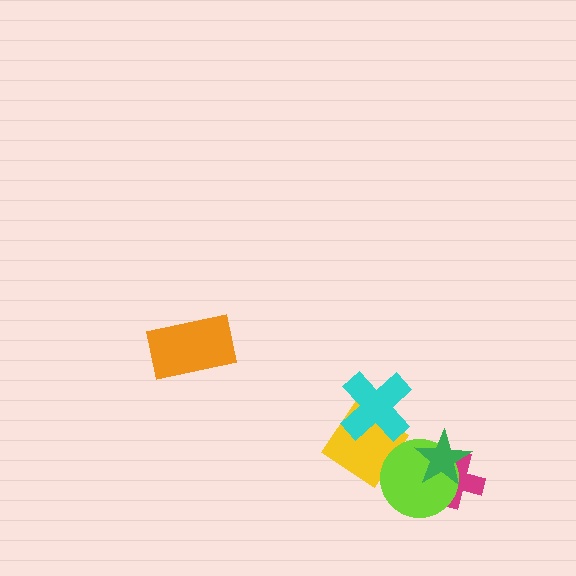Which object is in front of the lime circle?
The green star is in front of the lime circle.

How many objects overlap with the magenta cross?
2 objects overlap with the magenta cross.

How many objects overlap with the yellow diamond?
1 object overlaps with the yellow diamond.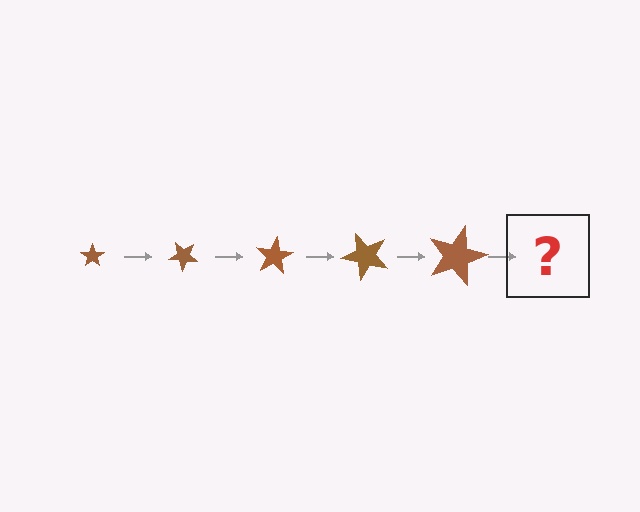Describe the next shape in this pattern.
It should be a star, larger than the previous one and rotated 200 degrees from the start.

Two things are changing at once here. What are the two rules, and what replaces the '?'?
The two rules are that the star grows larger each step and it rotates 40 degrees each step. The '?' should be a star, larger than the previous one and rotated 200 degrees from the start.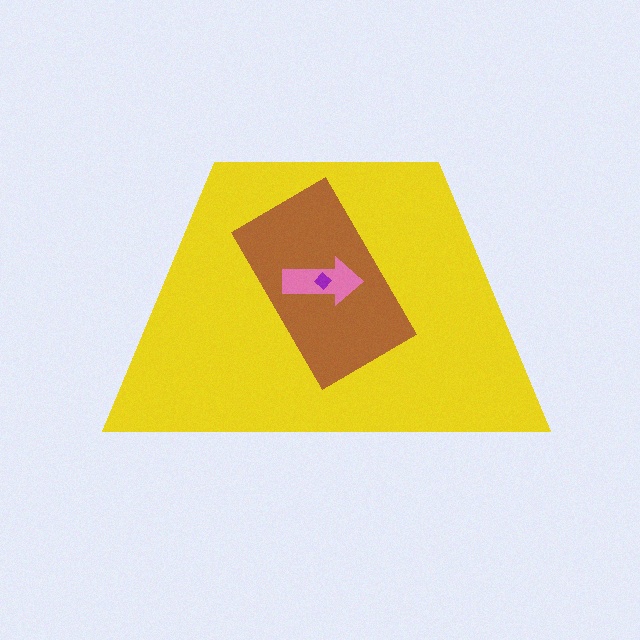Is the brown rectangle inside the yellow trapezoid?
Yes.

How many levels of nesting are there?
4.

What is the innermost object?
The purple diamond.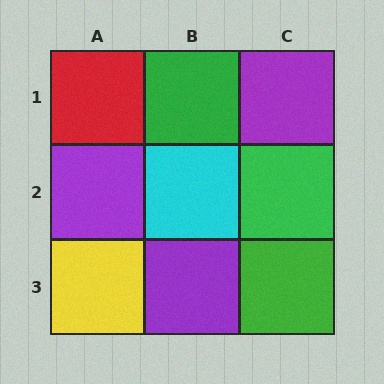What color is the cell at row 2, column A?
Purple.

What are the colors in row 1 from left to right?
Red, green, purple.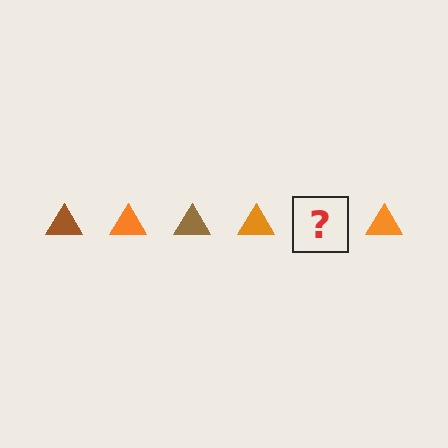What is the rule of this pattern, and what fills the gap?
The rule is that the pattern cycles through brown, orange triangles. The gap should be filled with a brown triangle.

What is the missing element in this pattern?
The missing element is a brown triangle.